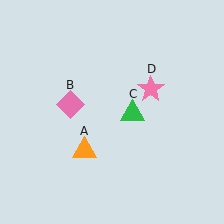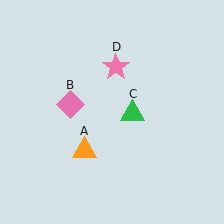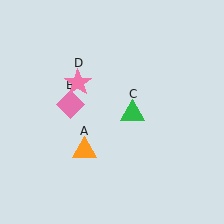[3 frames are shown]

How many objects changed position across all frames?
1 object changed position: pink star (object D).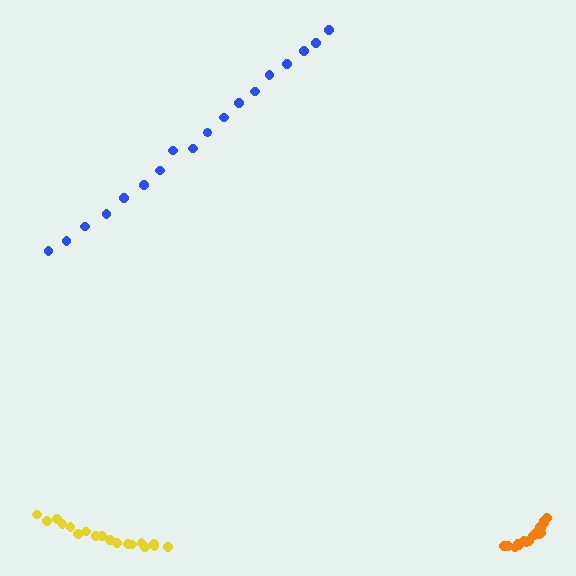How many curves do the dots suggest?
There are 3 distinct paths.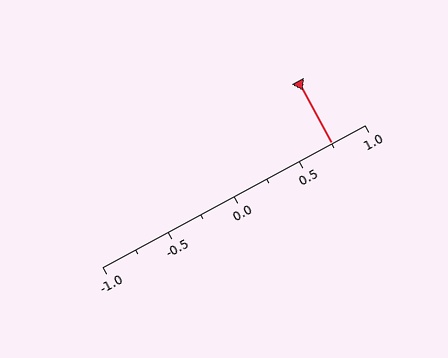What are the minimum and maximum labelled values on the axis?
The axis runs from -1.0 to 1.0.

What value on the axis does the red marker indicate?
The marker indicates approximately 0.75.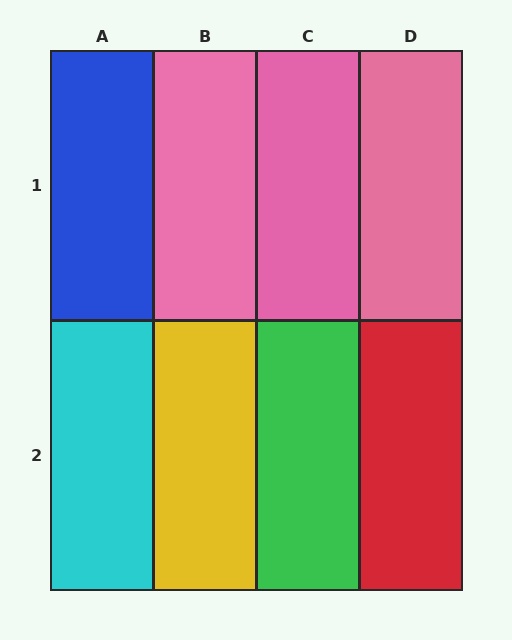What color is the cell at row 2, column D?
Red.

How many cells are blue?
1 cell is blue.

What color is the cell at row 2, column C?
Green.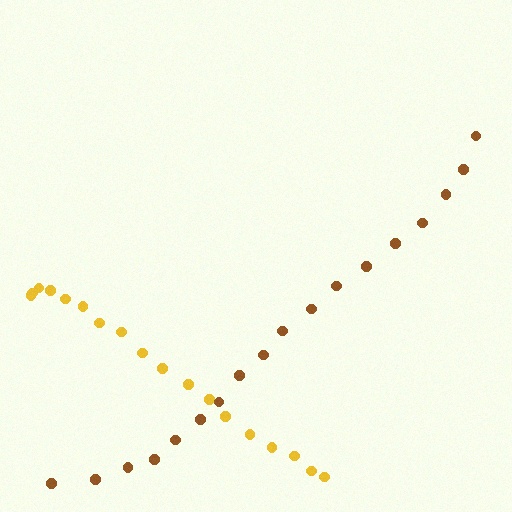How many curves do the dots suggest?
There are 2 distinct paths.